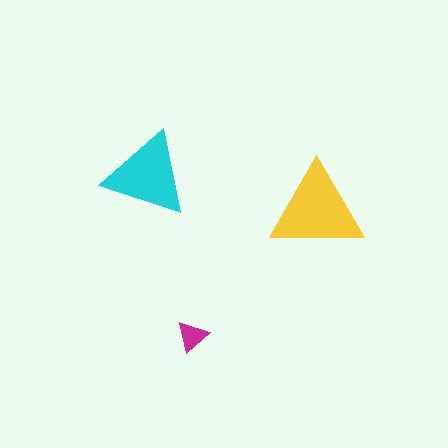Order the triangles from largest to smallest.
the yellow one, the cyan one, the magenta one.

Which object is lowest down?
The magenta triangle is bottommost.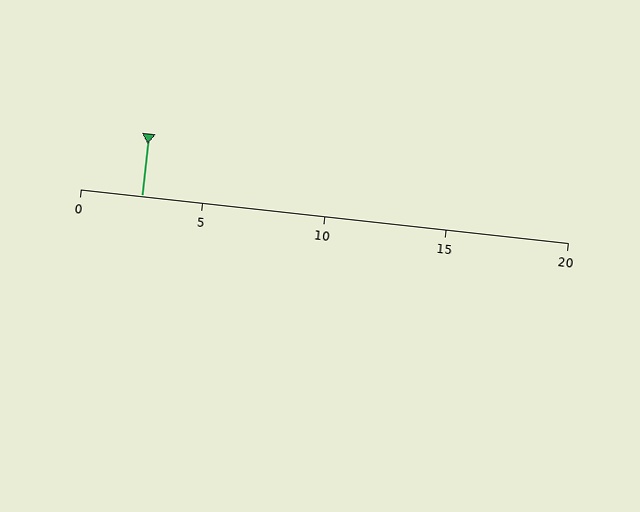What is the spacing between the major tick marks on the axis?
The major ticks are spaced 5 apart.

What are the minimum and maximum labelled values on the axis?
The axis runs from 0 to 20.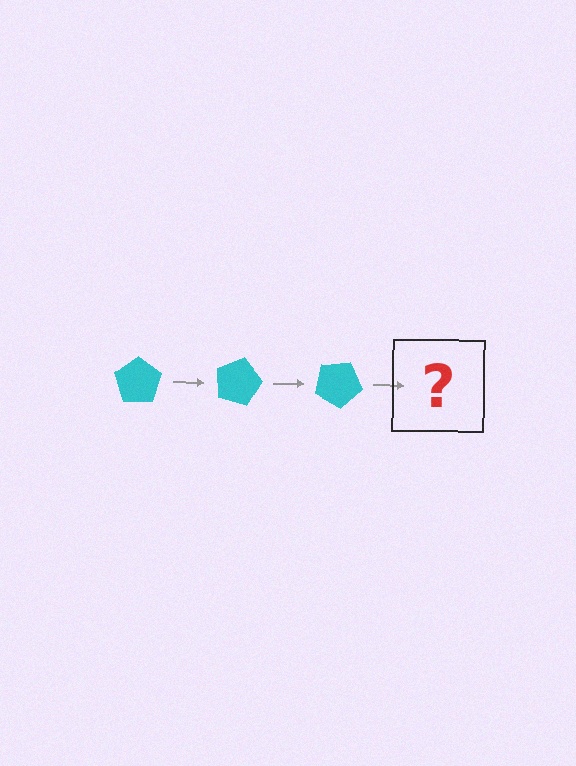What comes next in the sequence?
The next element should be a cyan pentagon rotated 45 degrees.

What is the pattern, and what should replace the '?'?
The pattern is that the pentagon rotates 15 degrees each step. The '?' should be a cyan pentagon rotated 45 degrees.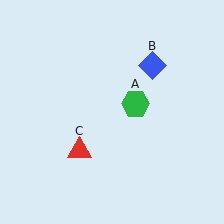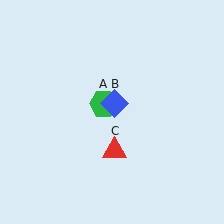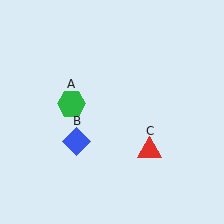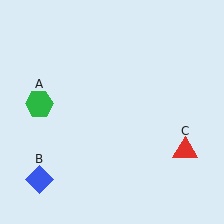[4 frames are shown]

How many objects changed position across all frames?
3 objects changed position: green hexagon (object A), blue diamond (object B), red triangle (object C).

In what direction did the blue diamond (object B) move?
The blue diamond (object B) moved down and to the left.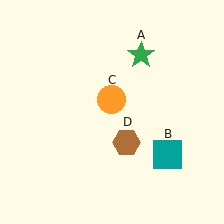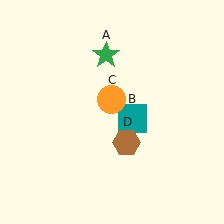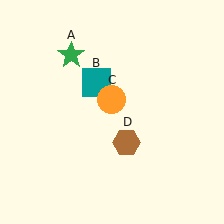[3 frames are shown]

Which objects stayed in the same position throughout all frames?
Orange circle (object C) and brown hexagon (object D) remained stationary.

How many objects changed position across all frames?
2 objects changed position: green star (object A), teal square (object B).